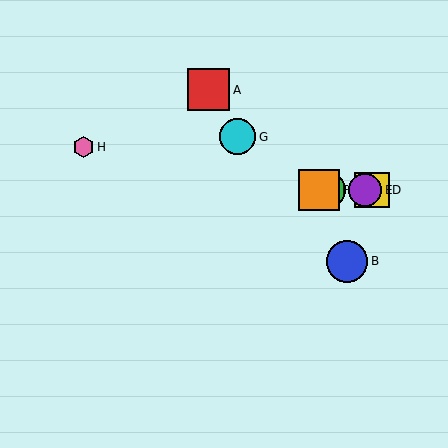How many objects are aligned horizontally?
4 objects (C, D, E, F) are aligned horizontally.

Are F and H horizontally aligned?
No, F is at y≈190 and H is at y≈147.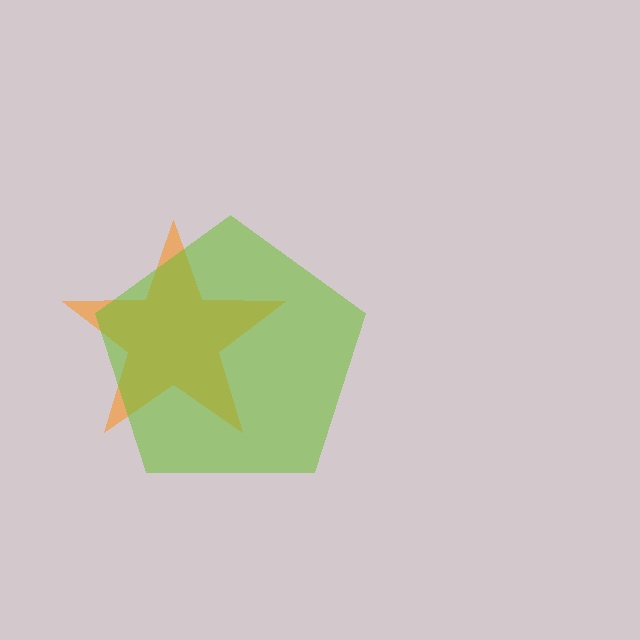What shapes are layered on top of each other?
The layered shapes are: an orange star, a lime pentagon.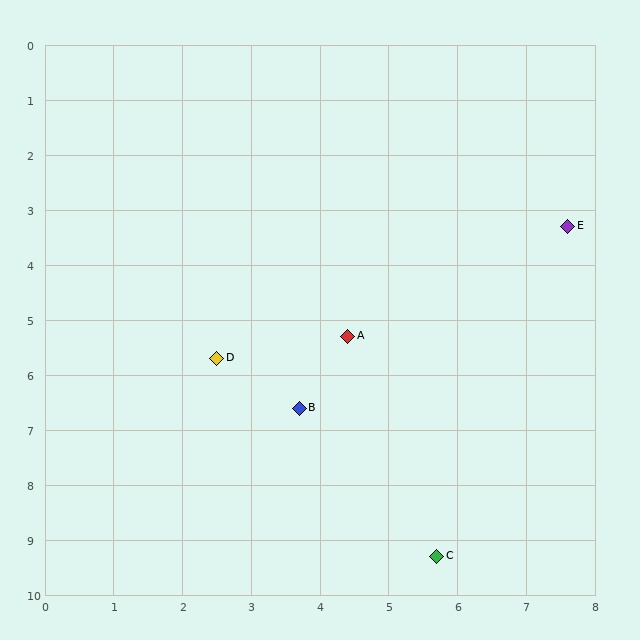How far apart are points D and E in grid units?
Points D and E are about 5.6 grid units apart.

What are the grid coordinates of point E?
Point E is at approximately (7.6, 3.3).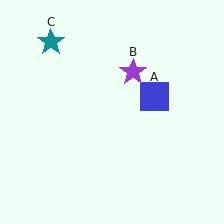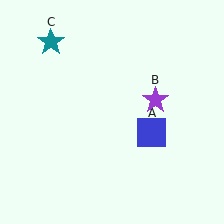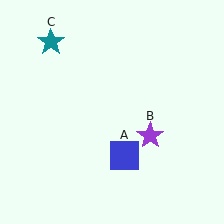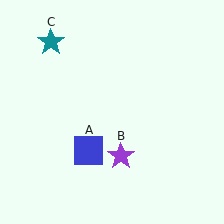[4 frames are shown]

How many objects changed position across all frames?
2 objects changed position: blue square (object A), purple star (object B).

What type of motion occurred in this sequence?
The blue square (object A), purple star (object B) rotated clockwise around the center of the scene.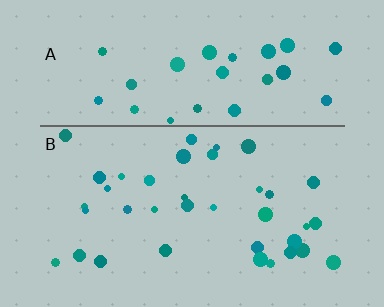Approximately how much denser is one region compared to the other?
Approximately 1.2× — region B over region A.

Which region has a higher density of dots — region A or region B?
B (the bottom).